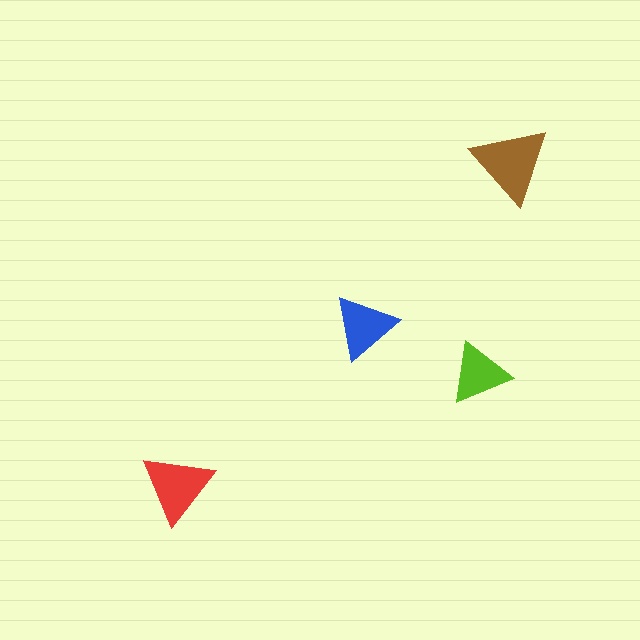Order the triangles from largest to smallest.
the brown one, the red one, the blue one, the lime one.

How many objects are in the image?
There are 4 objects in the image.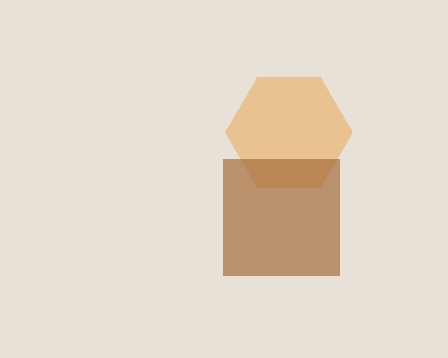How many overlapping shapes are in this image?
There are 2 overlapping shapes in the image.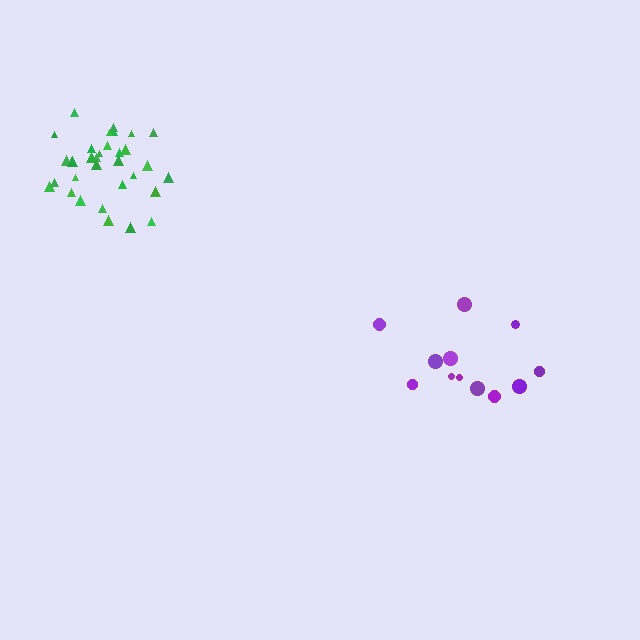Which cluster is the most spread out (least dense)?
Purple.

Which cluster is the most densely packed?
Green.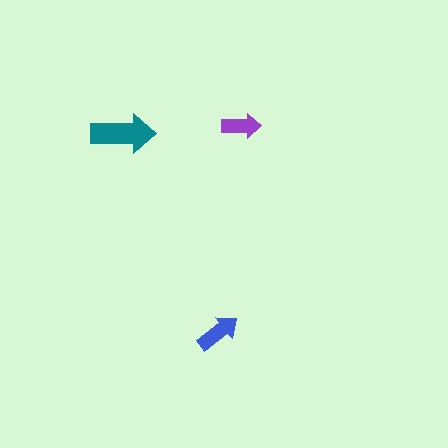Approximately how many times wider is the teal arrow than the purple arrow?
About 1.5 times wider.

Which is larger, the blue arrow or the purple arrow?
The blue one.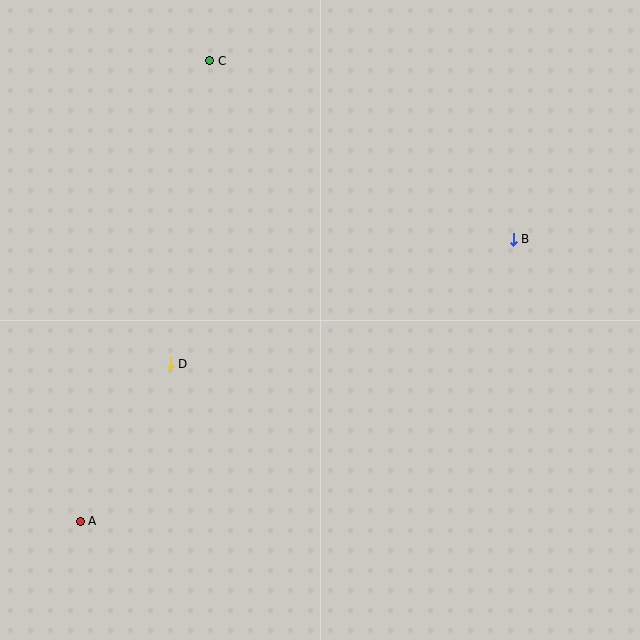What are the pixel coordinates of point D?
Point D is at (170, 364).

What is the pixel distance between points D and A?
The distance between D and A is 181 pixels.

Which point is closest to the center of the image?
Point D at (170, 364) is closest to the center.